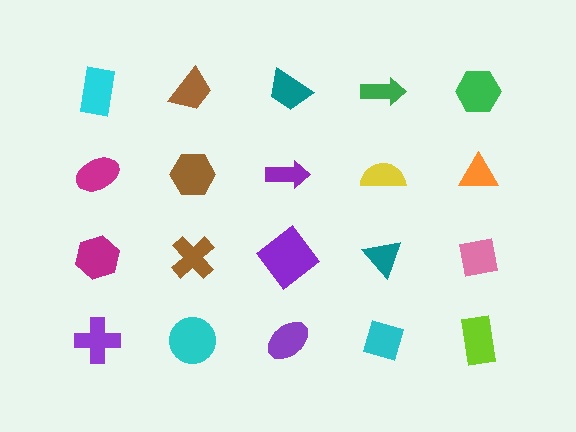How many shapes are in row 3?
5 shapes.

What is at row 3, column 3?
A purple diamond.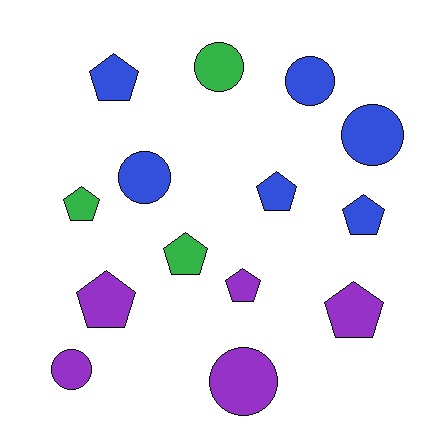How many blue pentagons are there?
There are 3 blue pentagons.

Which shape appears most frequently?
Pentagon, with 8 objects.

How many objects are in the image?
There are 14 objects.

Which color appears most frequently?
Blue, with 6 objects.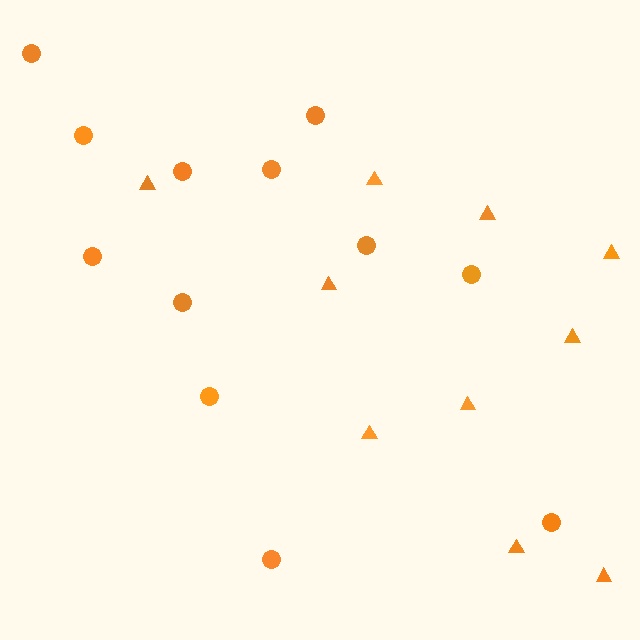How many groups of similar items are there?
There are 2 groups: one group of triangles (10) and one group of circles (12).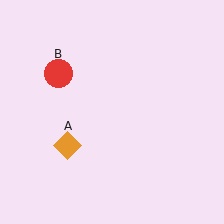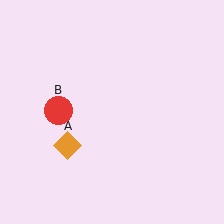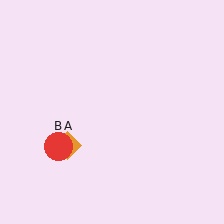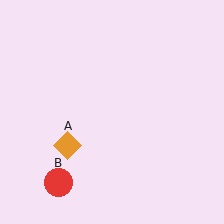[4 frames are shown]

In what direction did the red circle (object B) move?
The red circle (object B) moved down.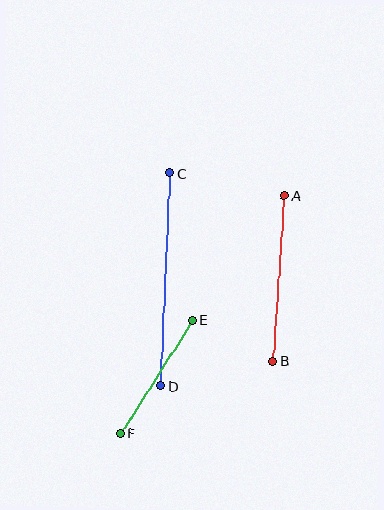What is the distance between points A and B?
The distance is approximately 166 pixels.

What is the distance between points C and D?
The distance is approximately 213 pixels.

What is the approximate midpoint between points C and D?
The midpoint is at approximately (165, 280) pixels.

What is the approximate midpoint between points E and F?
The midpoint is at approximately (157, 377) pixels.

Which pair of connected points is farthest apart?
Points C and D are farthest apart.